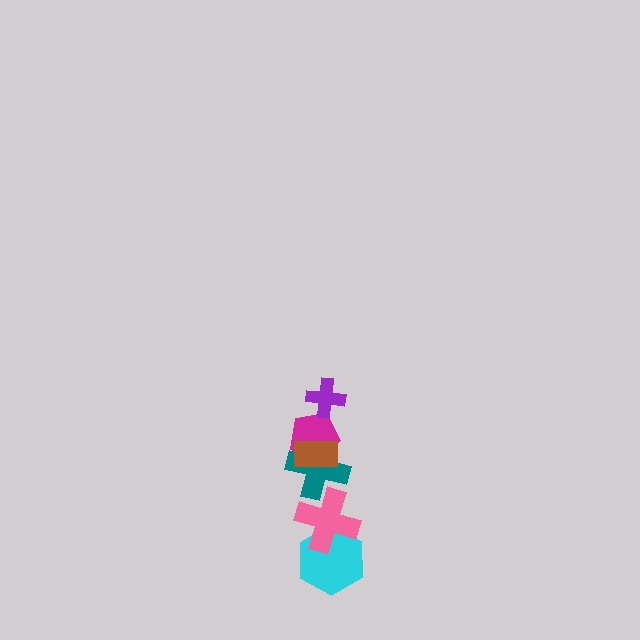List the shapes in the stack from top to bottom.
From top to bottom: the purple cross, the brown rectangle, the magenta pentagon, the teal cross, the pink cross, the cyan hexagon.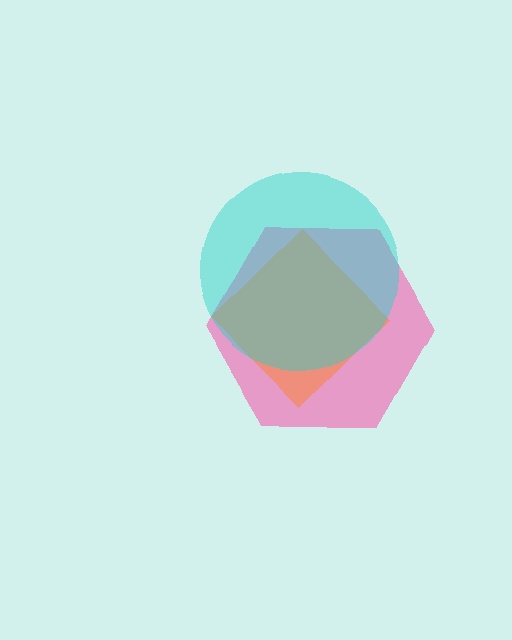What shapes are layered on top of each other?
The layered shapes are: a pink hexagon, an orange diamond, a cyan circle.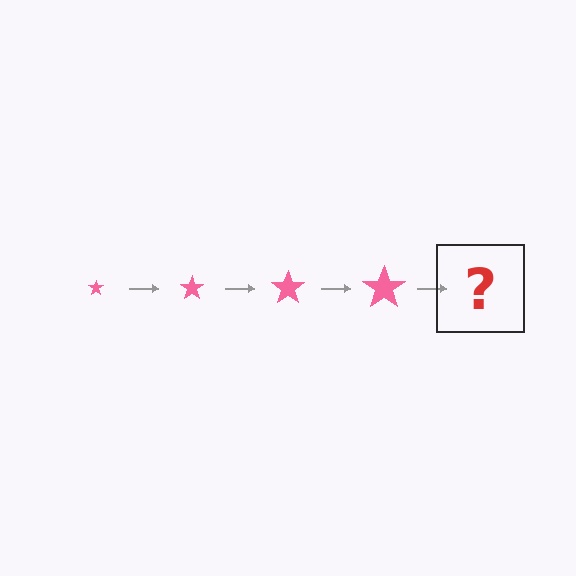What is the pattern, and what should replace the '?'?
The pattern is that the star gets progressively larger each step. The '?' should be a pink star, larger than the previous one.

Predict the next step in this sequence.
The next step is a pink star, larger than the previous one.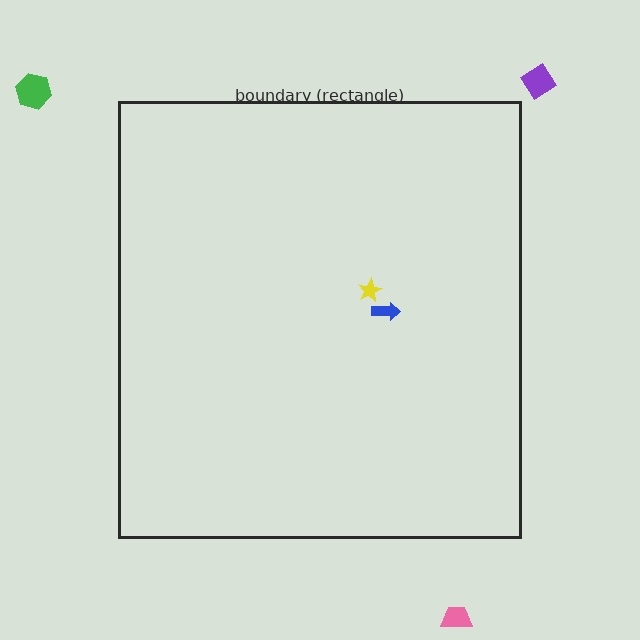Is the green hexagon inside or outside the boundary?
Outside.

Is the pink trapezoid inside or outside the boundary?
Outside.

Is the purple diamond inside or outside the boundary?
Outside.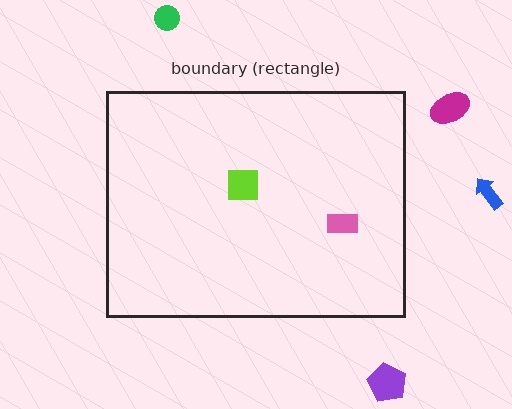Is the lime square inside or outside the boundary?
Inside.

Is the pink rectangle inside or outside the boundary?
Inside.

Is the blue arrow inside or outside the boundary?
Outside.